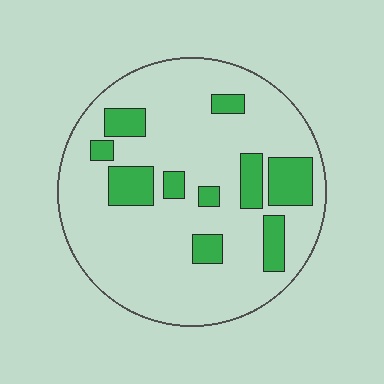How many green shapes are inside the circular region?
10.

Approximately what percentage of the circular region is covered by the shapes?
Approximately 20%.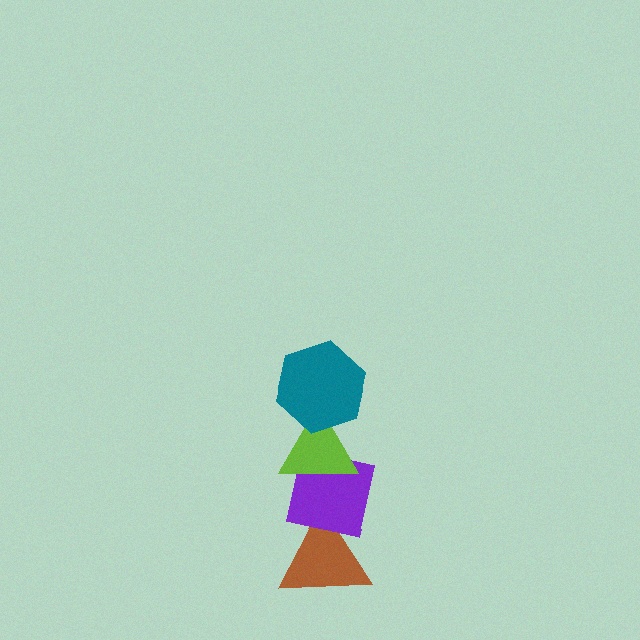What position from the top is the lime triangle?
The lime triangle is 2nd from the top.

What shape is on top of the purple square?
The lime triangle is on top of the purple square.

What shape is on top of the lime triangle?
The teal hexagon is on top of the lime triangle.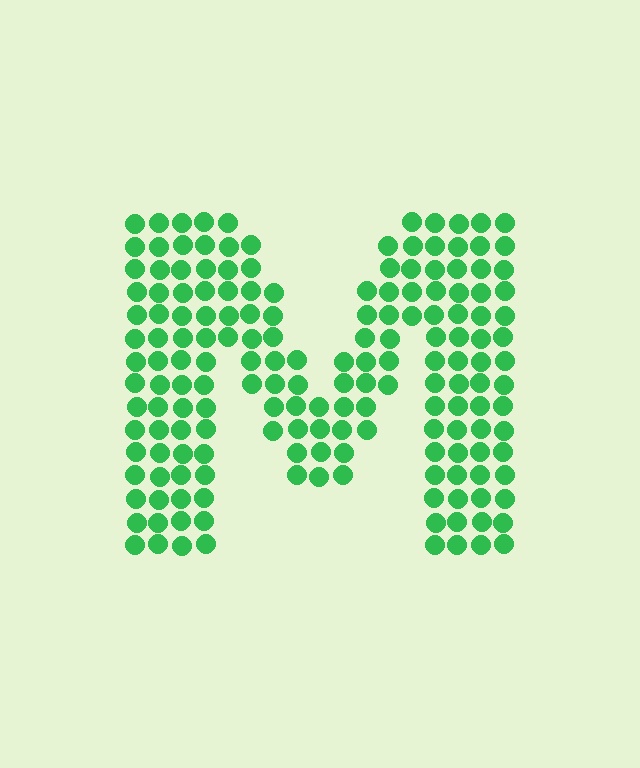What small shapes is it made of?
It is made of small circles.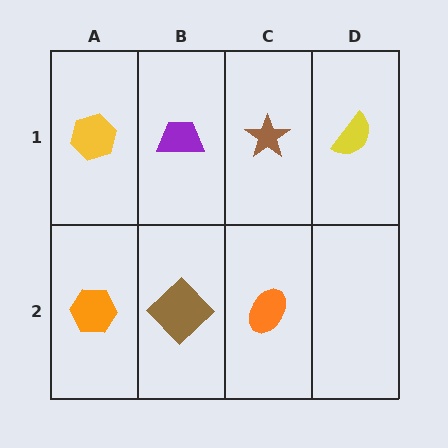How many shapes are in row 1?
4 shapes.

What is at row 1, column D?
A yellow semicircle.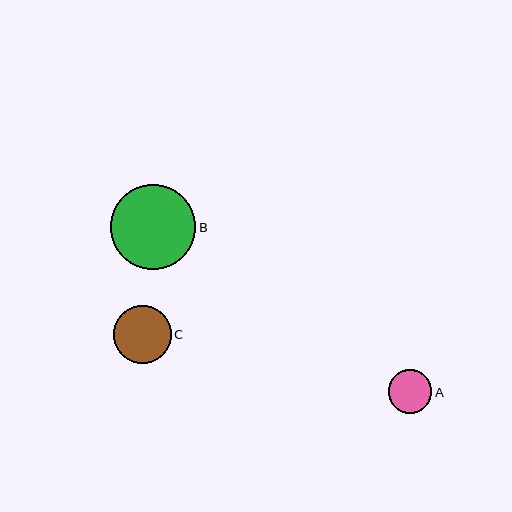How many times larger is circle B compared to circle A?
Circle B is approximately 1.9 times the size of circle A.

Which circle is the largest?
Circle B is the largest with a size of approximately 85 pixels.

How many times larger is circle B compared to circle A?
Circle B is approximately 1.9 times the size of circle A.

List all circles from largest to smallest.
From largest to smallest: B, C, A.